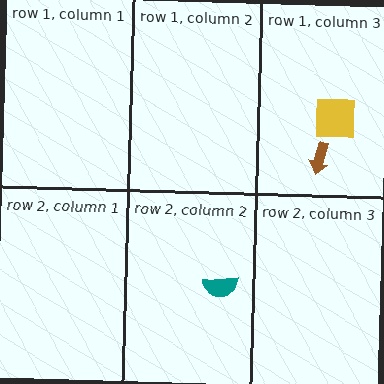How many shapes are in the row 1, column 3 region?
2.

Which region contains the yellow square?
The row 1, column 3 region.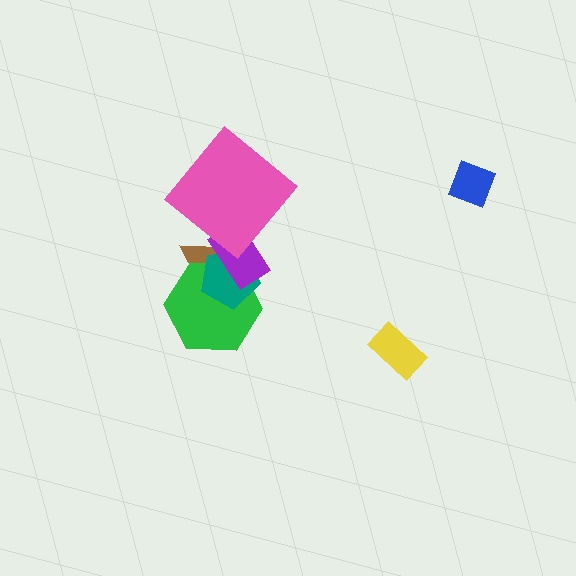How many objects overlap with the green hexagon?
3 objects overlap with the green hexagon.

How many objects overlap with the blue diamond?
0 objects overlap with the blue diamond.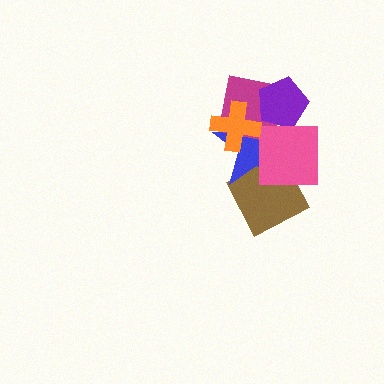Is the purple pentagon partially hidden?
No, no other shape covers it.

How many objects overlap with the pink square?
3 objects overlap with the pink square.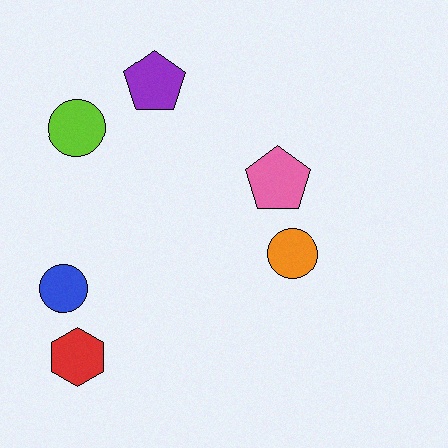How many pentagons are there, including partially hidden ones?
There are 2 pentagons.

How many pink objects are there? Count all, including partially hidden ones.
There is 1 pink object.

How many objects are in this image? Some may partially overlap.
There are 6 objects.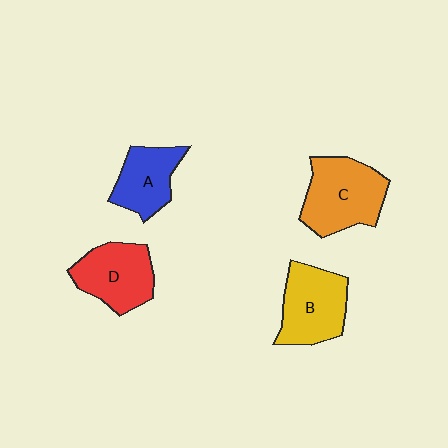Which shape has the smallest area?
Shape A (blue).